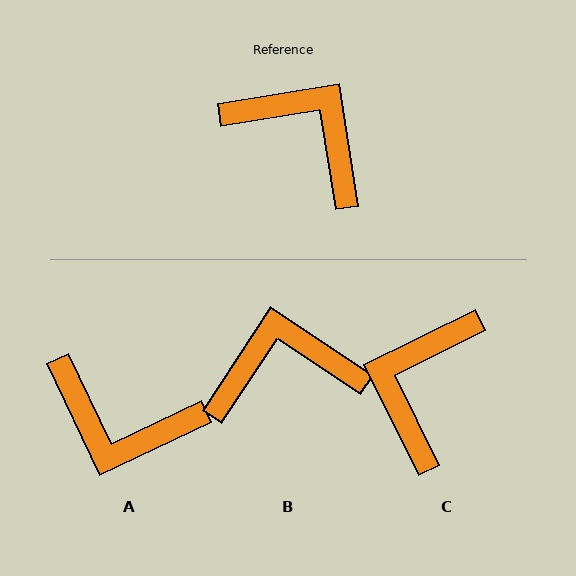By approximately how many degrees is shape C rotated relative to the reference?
Approximately 107 degrees counter-clockwise.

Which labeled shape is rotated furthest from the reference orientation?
A, about 164 degrees away.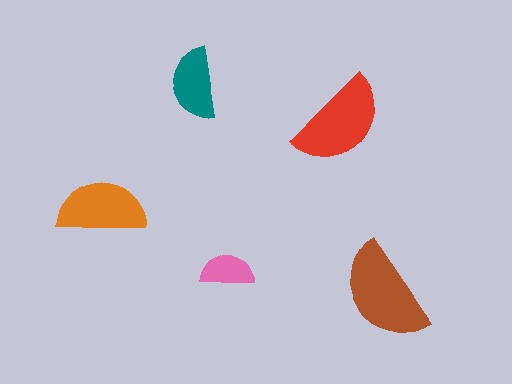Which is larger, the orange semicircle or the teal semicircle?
The orange one.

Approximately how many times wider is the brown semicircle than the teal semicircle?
About 1.5 times wider.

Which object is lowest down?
The brown semicircle is bottommost.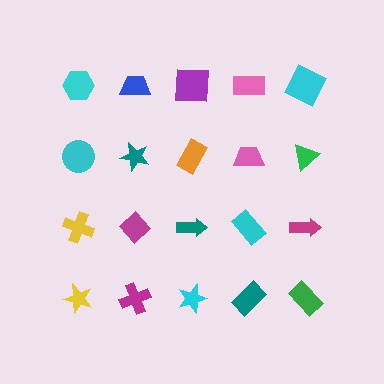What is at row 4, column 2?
A magenta cross.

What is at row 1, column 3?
A purple square.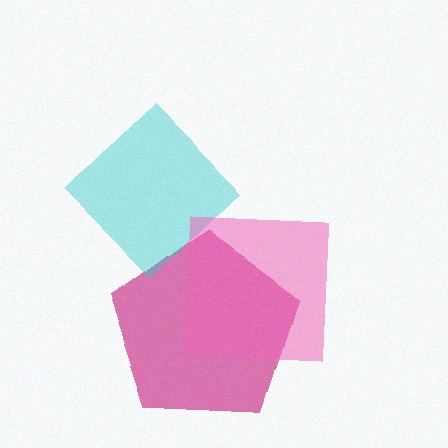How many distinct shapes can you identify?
There are 3 distinct shapes: a magenta pentagon, a cyan diamond, a pink square.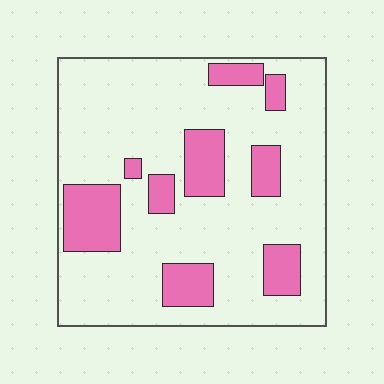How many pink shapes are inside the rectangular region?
9.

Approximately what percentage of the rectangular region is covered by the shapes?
Approximately 20%.